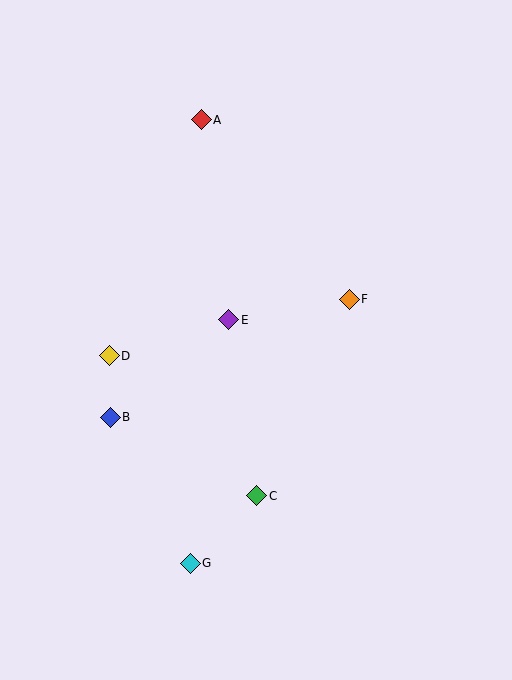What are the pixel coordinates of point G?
Point G is at (190, 563).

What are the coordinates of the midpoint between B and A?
The midpoint between B and A is at (156, 269).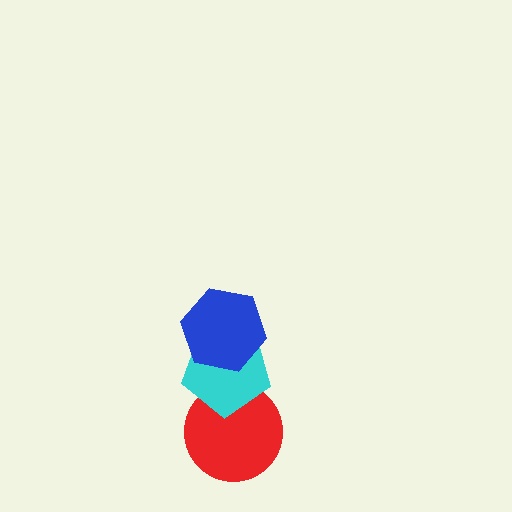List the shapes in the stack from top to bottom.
From top to bottom: the blue hexagon, the cyan pentagon, the red circle.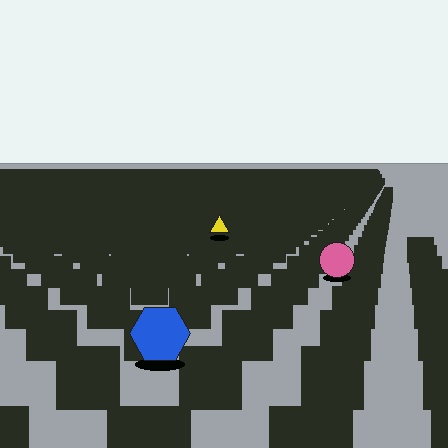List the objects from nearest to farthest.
From nearest to farthest: the blue hexagon, the pink circle, the yellow triangle.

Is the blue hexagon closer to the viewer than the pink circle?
Yes. The blue hexagon is closer — you can tell from the texture gradient: the ground texture is coarser near it.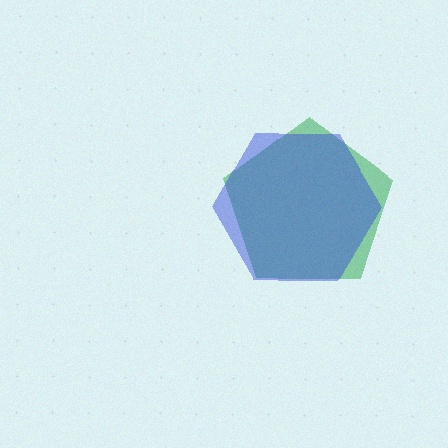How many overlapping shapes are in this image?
There are 2 overlapping shapes in the image.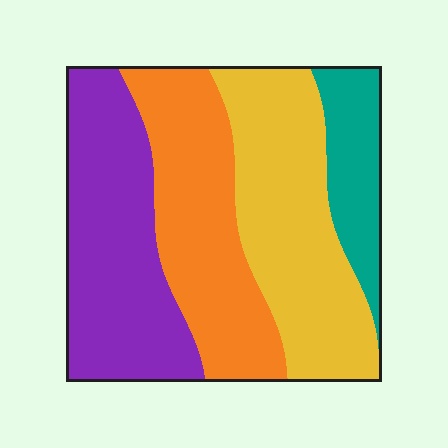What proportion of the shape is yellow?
Yellow takes up about one third (1/3) of the shape.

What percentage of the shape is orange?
Orange takes up about one quarter (1/4) of the shape.